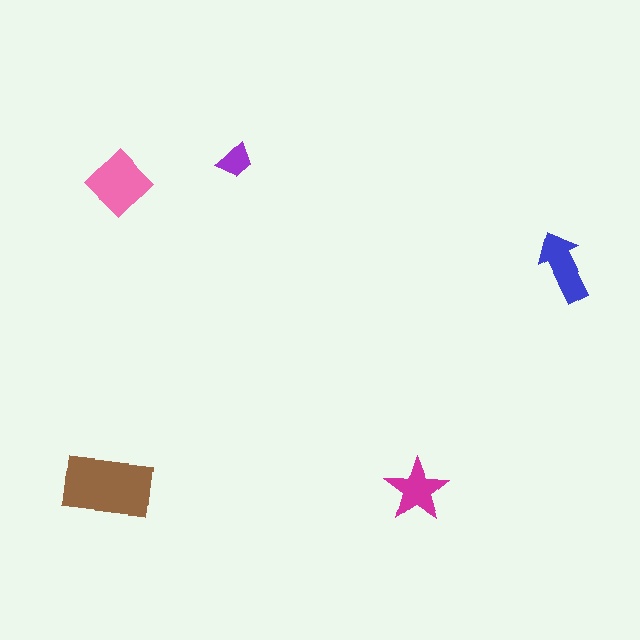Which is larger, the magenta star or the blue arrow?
The blue arrow.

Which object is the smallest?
The purple trapezoid.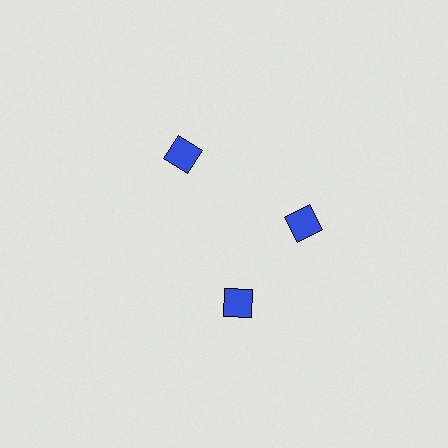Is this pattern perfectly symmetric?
No. The 3 blue diamonds are arranged in a ring, but one element near the 7 o'clock position is rotated out of alignment along the ring, breaking the 3-fold rotational symmetry.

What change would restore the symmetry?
The symmetry would be restored by rotating it back into even spacing with its neighbors so that all 3 diamonds sit at equal angles and equal distance from the center.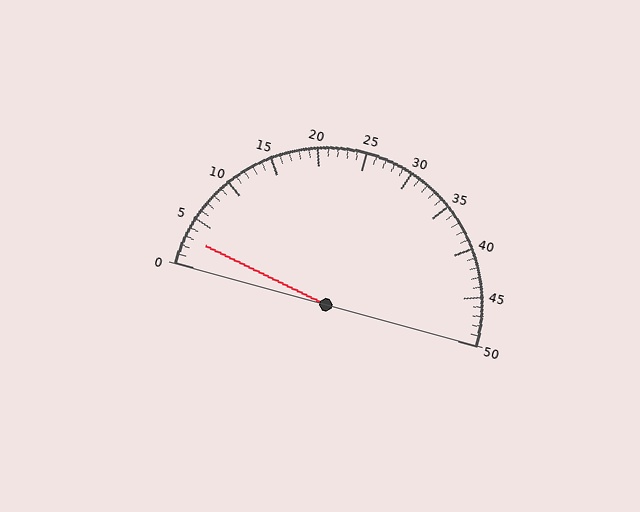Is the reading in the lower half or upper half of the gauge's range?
The reading is in the lower half of the range (0 to 50).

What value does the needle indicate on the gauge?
The needle indicates approximately 3.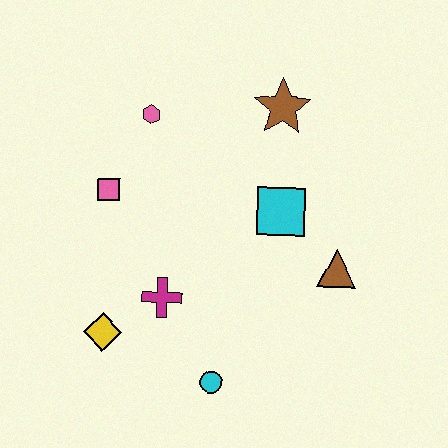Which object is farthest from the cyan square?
The yellow diamond is farthest from the cyan square.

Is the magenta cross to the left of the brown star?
Yes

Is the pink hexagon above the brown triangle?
Yes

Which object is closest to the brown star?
The cyan square is closest to the brown star.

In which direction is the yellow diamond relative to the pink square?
The yellow diamond is below the pink square.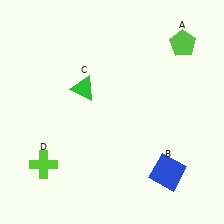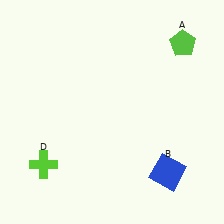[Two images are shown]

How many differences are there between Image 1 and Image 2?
There is 1 difference between the two images.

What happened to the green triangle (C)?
The green triangle (C) was removed in Image 2. It was in the top-left area of Image 1.